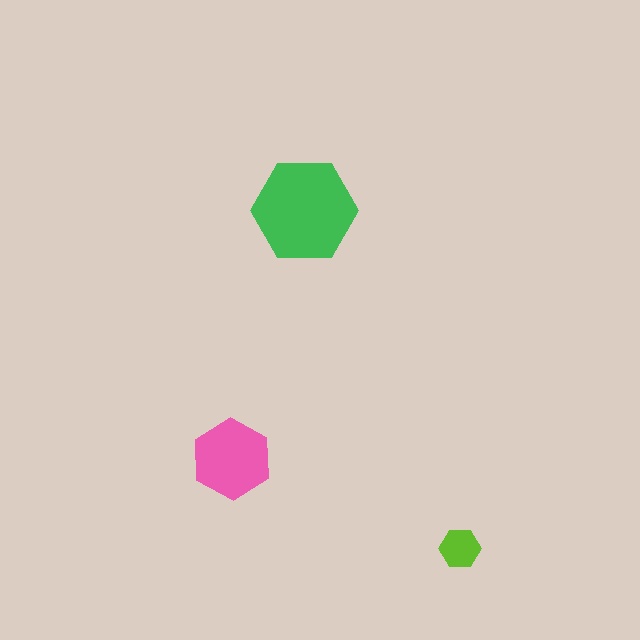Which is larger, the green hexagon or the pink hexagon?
The green one.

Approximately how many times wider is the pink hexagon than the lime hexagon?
About 2 times wider.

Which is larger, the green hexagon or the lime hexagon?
The green one.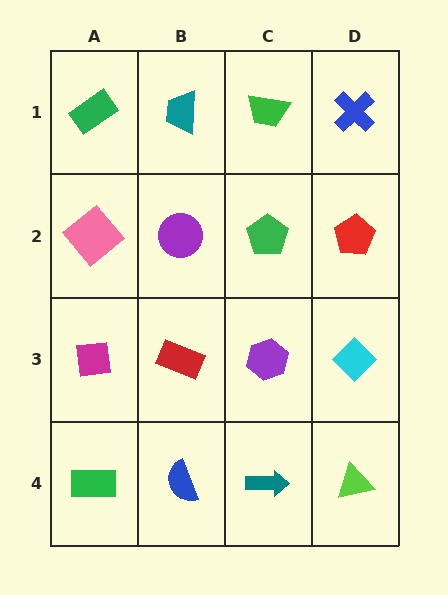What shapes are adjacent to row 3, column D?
A red pentagon (row 2, column D), a lime triangle (row 4, column D), a purple hexagon (row 3, column C).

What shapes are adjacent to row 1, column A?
A pink diamond (row 2, column A), a teal trapezoid (row 1, column B).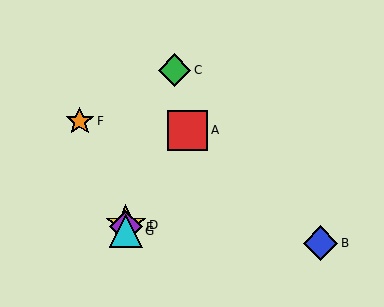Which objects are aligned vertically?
Objects D, E, G are aligned vertically.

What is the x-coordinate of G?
Object G is at x≈126.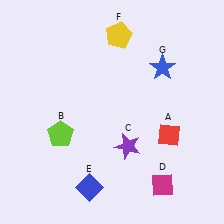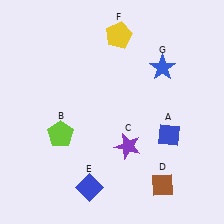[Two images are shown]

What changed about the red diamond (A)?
In Image 1, A is red. In Image 2, it changed to blue.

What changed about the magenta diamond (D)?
In Image 1, D is magenta. In Image 2, it changed to brown.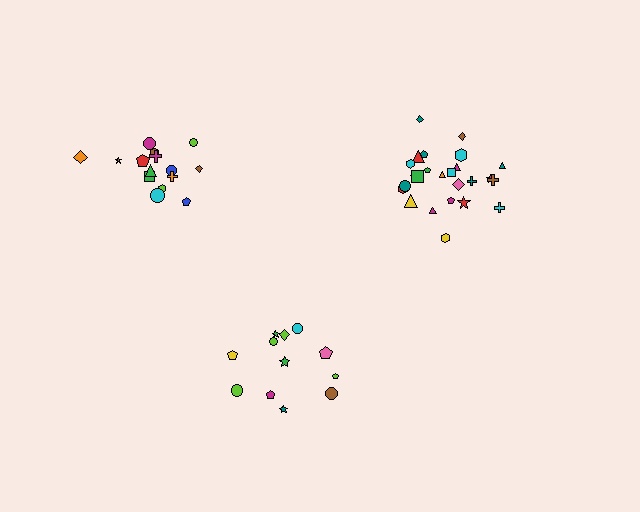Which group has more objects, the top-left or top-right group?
The top-right group.